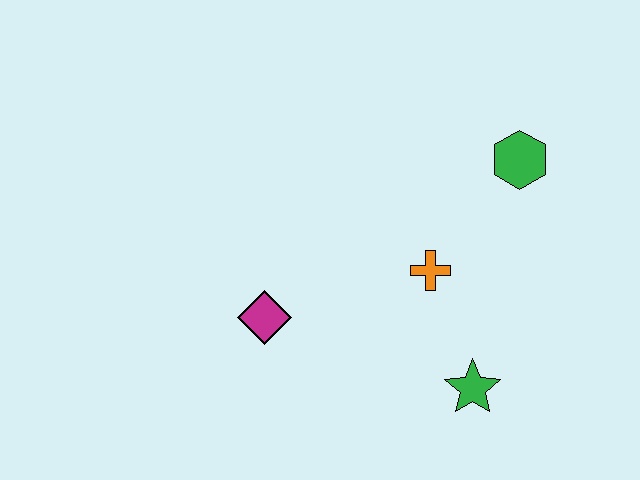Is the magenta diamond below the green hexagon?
Yes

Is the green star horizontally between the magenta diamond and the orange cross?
No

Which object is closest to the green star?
The orange cross is closest to the green star.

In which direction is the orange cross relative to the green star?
The orange cross is above the green star.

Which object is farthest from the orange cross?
The magenta diamond is farthest from the orange cross.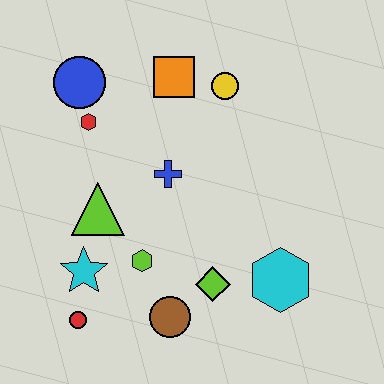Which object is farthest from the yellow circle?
The red circle is farthest from the yellow circle.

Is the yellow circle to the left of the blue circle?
No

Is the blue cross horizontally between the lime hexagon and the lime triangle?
No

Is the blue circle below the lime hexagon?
No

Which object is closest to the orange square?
The yellow circle is closest to the orange square.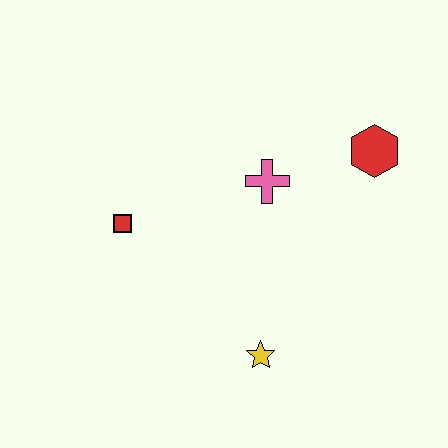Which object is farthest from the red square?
The red hexagon is farthest from the red square.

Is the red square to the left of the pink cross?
Yes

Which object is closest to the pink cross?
The red hexagon is closest to the pink cross.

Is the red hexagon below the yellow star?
No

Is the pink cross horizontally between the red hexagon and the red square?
Yes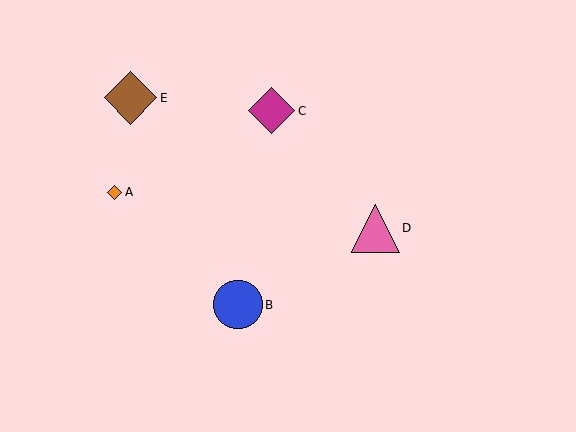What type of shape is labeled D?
Shape D is a pink triangle.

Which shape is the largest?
The brown diamond (labeled E) is the largest.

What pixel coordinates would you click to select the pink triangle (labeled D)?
Click at (375, 228) to select the pink triangle D.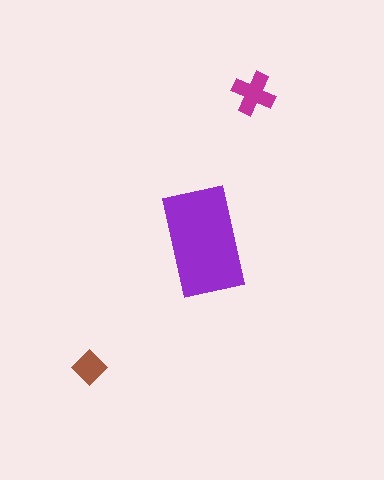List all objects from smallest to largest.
The brown diamond, the magenta cross, the purple rectangle.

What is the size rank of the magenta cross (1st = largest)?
2nd.